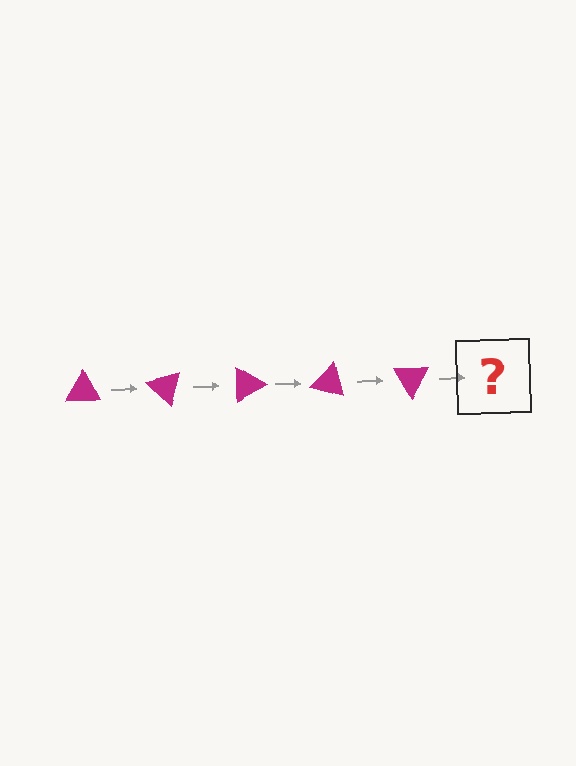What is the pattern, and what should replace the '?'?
The pattern is that the triangle rotates 45 degrees each step. The '?' should be a magenta triangle rotated 225 degrees.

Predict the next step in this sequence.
The next step is a magenta triangle rotated 225 degrees.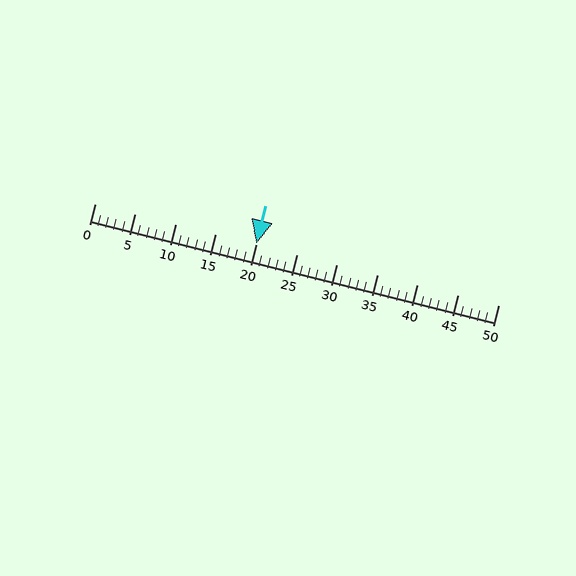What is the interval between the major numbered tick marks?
The major tick marks are spaced 5 units apart.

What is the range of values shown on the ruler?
The ruler shows values from 0 to 50.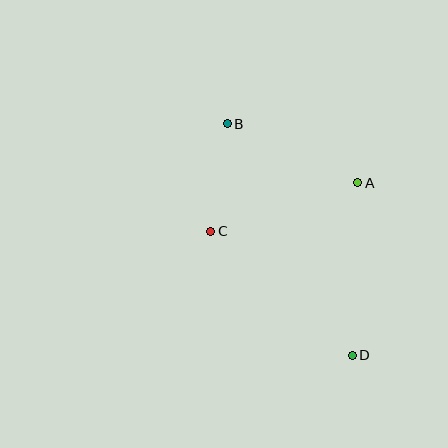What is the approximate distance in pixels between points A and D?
The distance between A and D is approximately 172 pixels.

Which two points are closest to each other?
Points B and C are closest to each other.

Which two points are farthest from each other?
Points B and D are farthest from each other.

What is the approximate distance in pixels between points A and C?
The distance between A and C is approximately 155 pixels.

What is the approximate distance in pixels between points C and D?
The distance between C and D is approximately 188 pixels.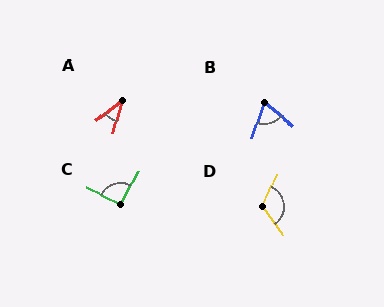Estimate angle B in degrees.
Approximately 69 degrees.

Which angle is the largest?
D, at approximately 119 degrees.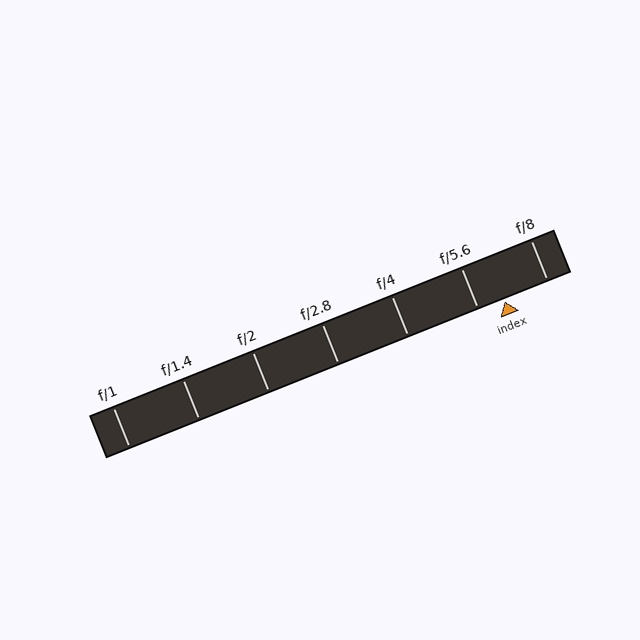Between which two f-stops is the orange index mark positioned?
The index mark is between f/5.6 and f/8.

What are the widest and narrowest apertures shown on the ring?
The widest aperture shown is f/1 and the narrowest is f/8.